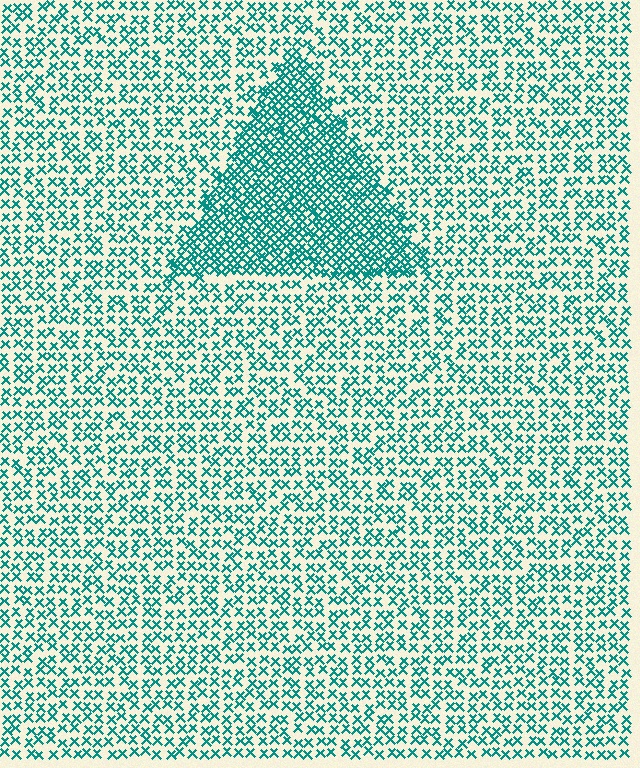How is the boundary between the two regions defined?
The boundary is defined by a change in element density (approximately 2.1x ratio). All elements are the same color, size, and shape.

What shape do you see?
I see a triangle.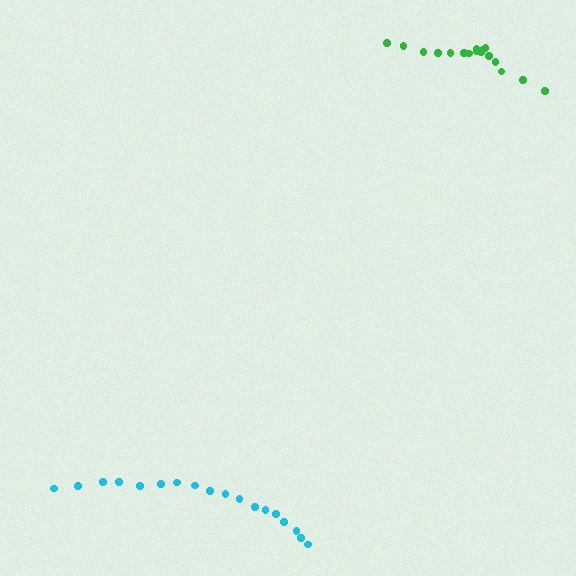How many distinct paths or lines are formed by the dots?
There are 2 distinct paths.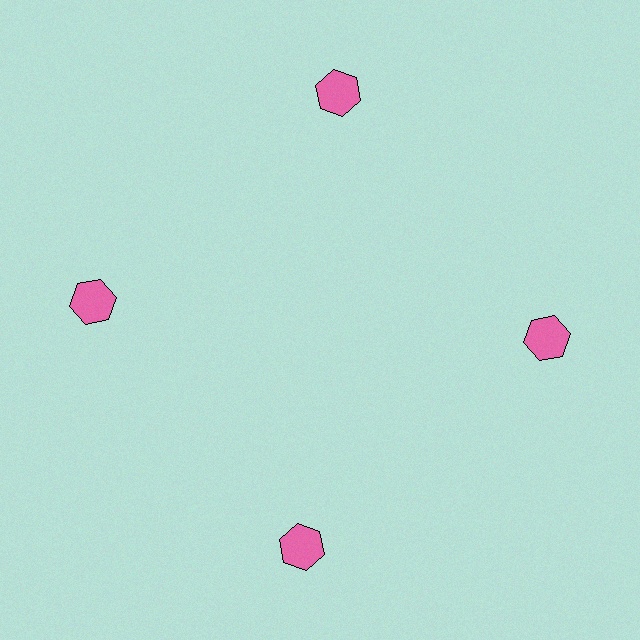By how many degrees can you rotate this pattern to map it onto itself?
The pattern maps onto itself every 90 degrees of rotation.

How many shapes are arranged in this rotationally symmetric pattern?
There are 4 shapes, arranged in 4 groups of 1.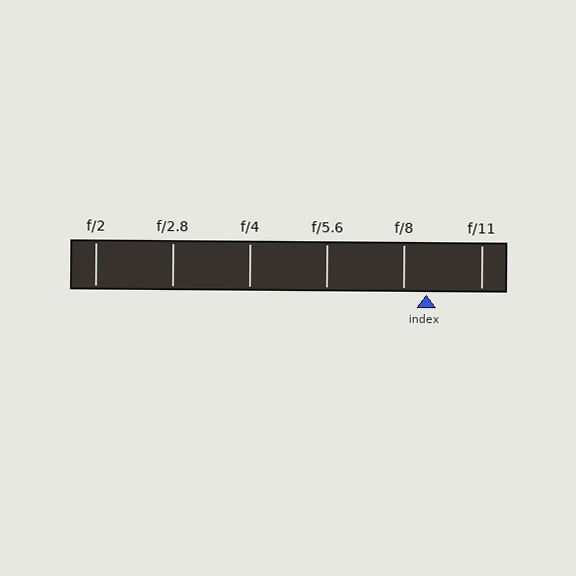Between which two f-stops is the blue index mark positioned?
The index mark is between f/8 and f/11.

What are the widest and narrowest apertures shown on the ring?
The widest aperture shown is f/2 and the narrowest is f/11.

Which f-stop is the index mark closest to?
The index mark is closest to f/8.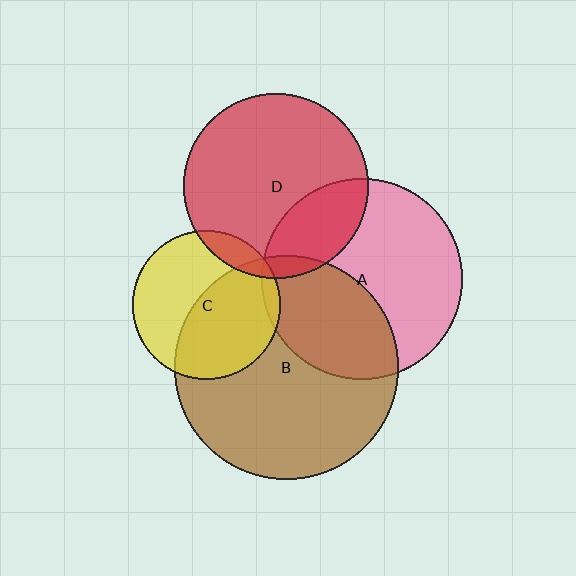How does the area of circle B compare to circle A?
Approximately 1.2 times.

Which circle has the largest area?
Circle B (brown).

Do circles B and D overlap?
Yes.